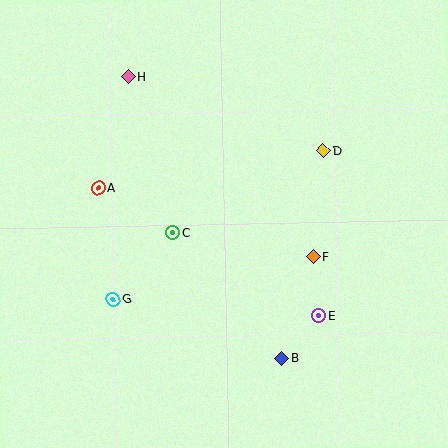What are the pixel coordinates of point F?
Point F is at (313, 257).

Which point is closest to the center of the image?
Point C at (173, 233) is closest to the center.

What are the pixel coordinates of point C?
Point C is at (173, 233).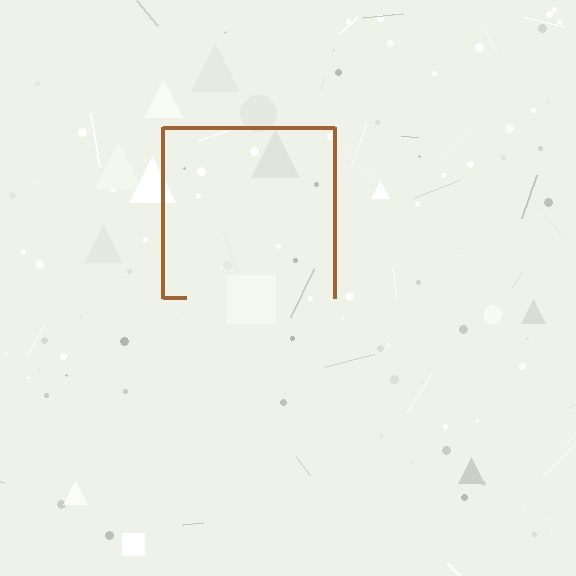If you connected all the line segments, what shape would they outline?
They would outline a square.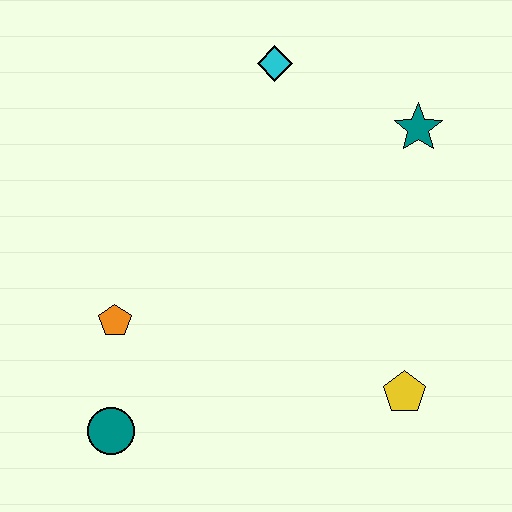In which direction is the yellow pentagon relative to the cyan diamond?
The yellow pentagon is below the cyan diamond.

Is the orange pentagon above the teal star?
No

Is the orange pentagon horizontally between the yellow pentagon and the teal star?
No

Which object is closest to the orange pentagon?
The teal circle is closest to the orange pentagon.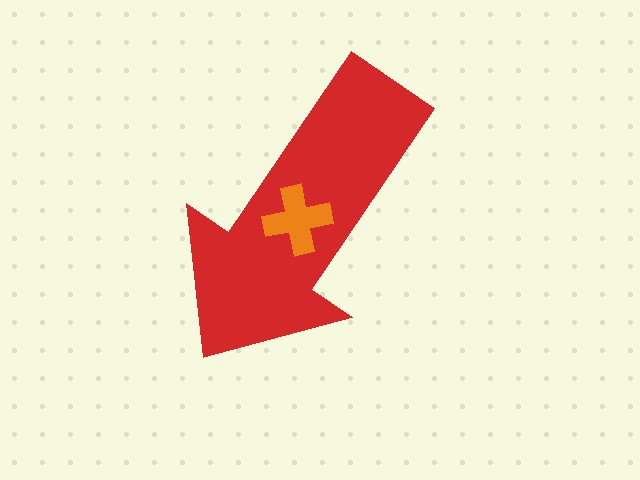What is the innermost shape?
The orange cross.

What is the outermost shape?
The red arrow.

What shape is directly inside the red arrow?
The orange cross.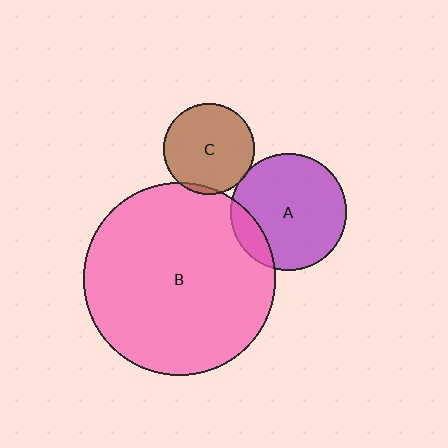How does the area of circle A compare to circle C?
Approximately 1.6 times.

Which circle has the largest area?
Circle B (pink).